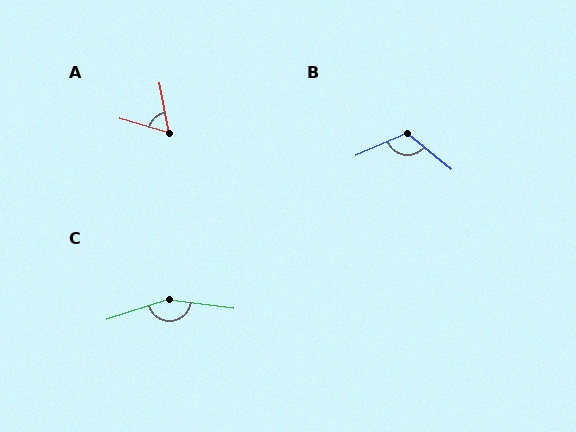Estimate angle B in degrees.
Approximately 117 degrees.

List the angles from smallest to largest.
A (63°), B (117°), C (154°).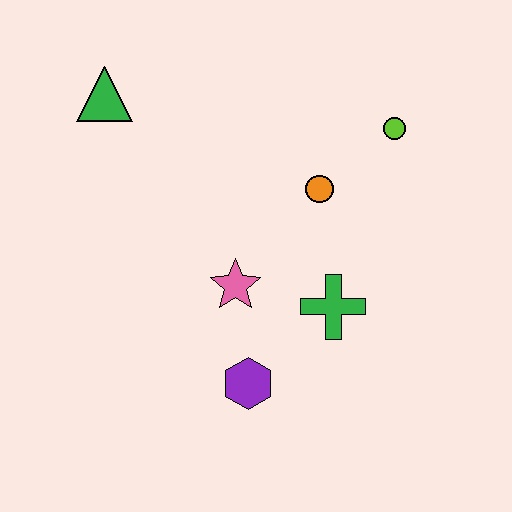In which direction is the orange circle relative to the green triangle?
The orange circle is to the right of the green triangle.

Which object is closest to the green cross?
The pink star is closest to the green cross.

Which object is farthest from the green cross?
The green triangle is farthest from the green cross.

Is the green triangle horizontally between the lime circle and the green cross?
No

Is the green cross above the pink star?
No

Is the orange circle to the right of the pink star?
Yes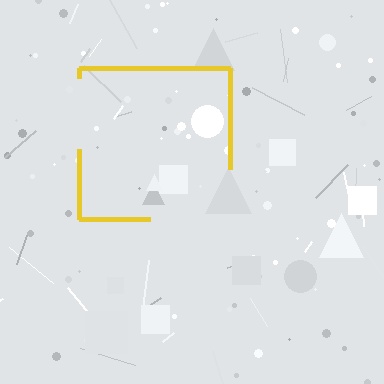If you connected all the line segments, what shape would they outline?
They would outline a square.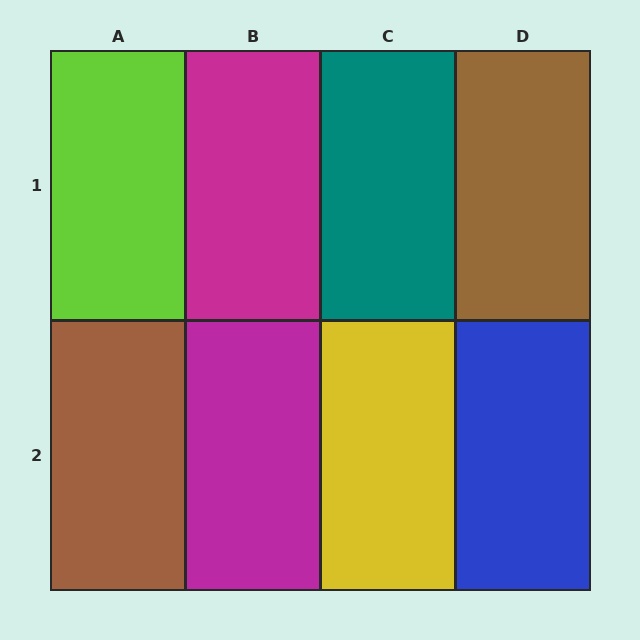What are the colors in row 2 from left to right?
Brown, magenta, yellow, blue.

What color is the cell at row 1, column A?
Lime.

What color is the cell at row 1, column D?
Brown.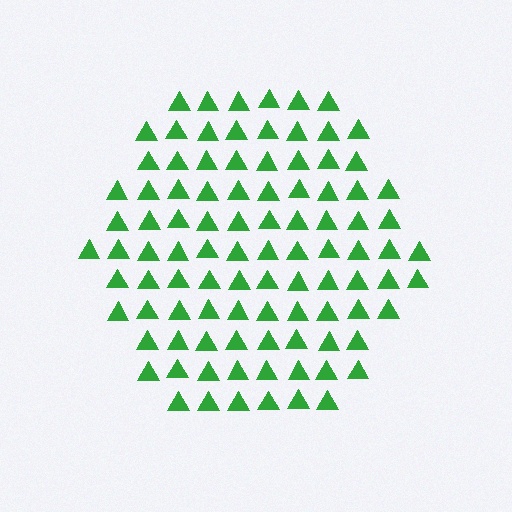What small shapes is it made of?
It is made of small triangles.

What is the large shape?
The large shape is a hexagon.